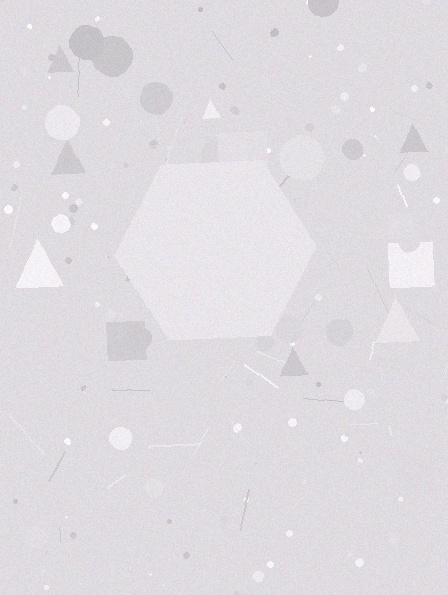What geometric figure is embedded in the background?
A hexagon is embedded in the background.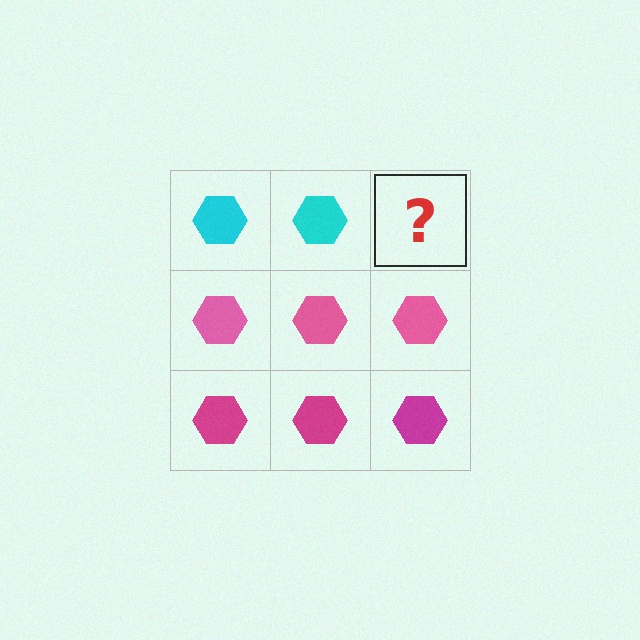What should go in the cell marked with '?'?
The missing cell should contain a cyan hexagon.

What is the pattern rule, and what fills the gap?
The rule is that each row has a consistent color. The gap should be filled with a cyan hexagon.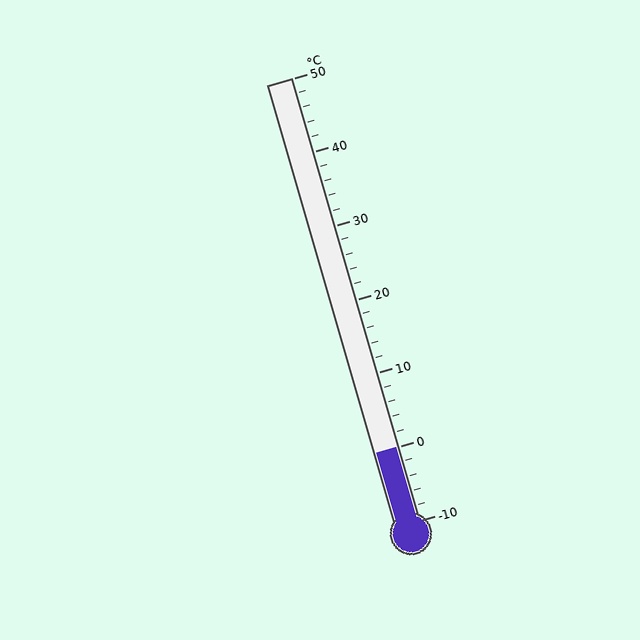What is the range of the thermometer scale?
The thermometer scale ranges from -10°C to 50°C.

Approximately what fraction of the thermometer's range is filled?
The thermometer is filled to approximately 15% of its range.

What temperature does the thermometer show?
The thermometer shows approximately 0°C.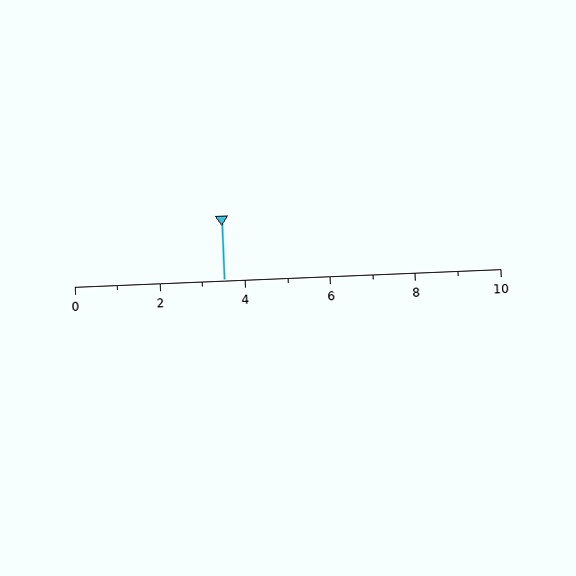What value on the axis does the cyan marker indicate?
The marker indicates approximately 3.5.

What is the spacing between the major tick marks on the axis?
The major ticks are spaced 2 apart.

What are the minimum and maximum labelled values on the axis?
The axis runs from 0 to 10.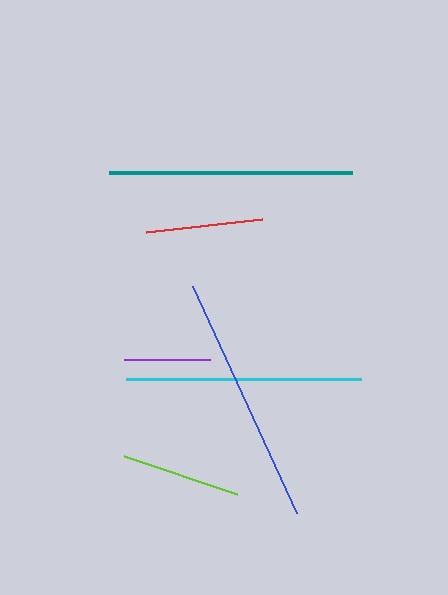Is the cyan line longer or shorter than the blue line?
The blue line is longer than the cyan line.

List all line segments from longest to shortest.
From longest to shortest: blue, teal, cyan, lime, red, purple.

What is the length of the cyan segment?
The cyan segment is approximately 235 pixels long.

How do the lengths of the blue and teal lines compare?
The blue and teal lines are approximately the same length.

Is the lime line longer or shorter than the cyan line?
The cyan line is longer than the lime line.